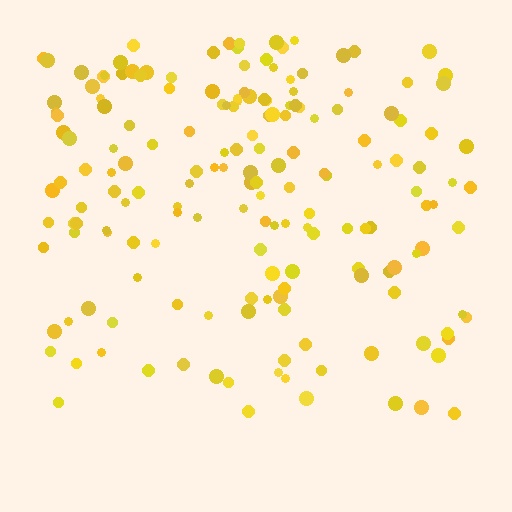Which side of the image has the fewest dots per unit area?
The bottom.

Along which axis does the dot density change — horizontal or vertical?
Vertical.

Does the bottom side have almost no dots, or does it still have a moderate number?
Still a moderate number, just noticeably fewer than the top.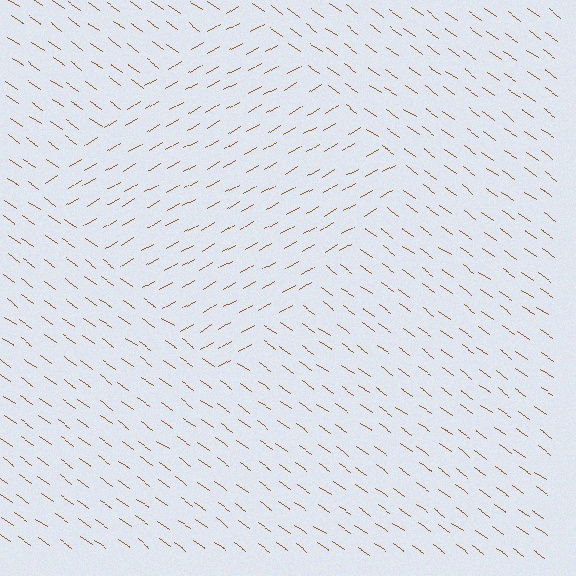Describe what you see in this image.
The image is filled with small brown line segments. A diamond region in the image has lines oriented differently from the surrounding lines, creating a visible texture boundary.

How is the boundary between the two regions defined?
The boundary is defined purely by a change in line orientation (approximately 65 degrees difference). All lines are the same color and thickness.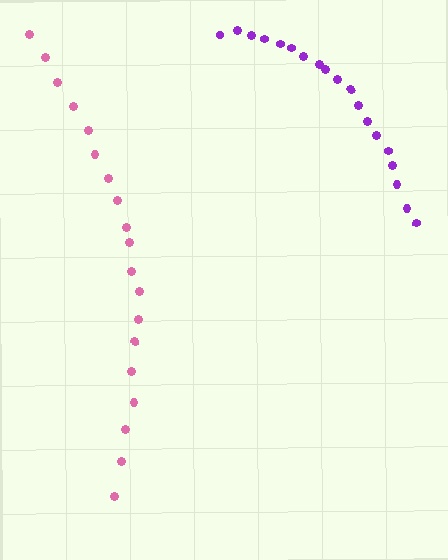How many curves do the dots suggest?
There are 2 distinct paths.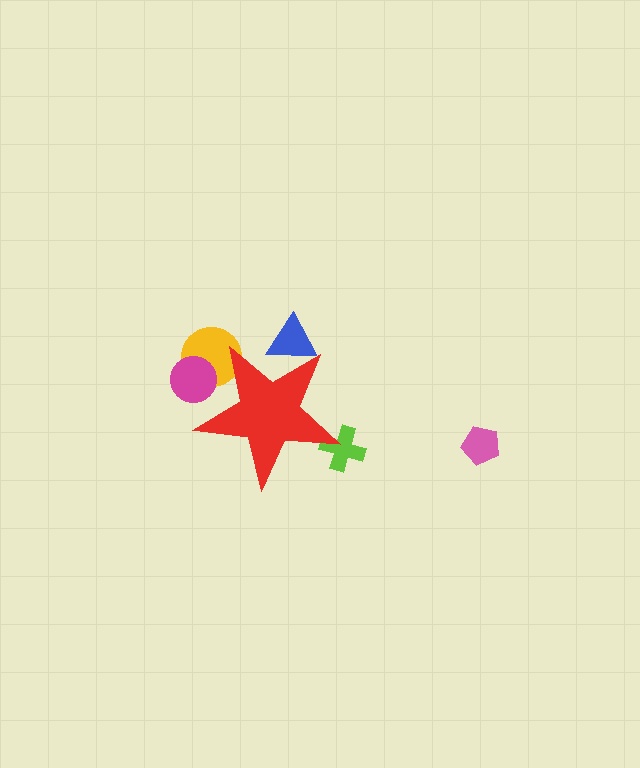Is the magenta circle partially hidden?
Yes, the magenta circle is partially hidden behind the red star.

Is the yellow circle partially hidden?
Yes, the yellow circle is partially hidden behind the red star.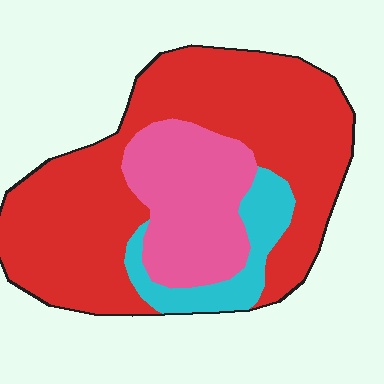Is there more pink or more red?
Red.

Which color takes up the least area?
Cyan, at roughly 10%.